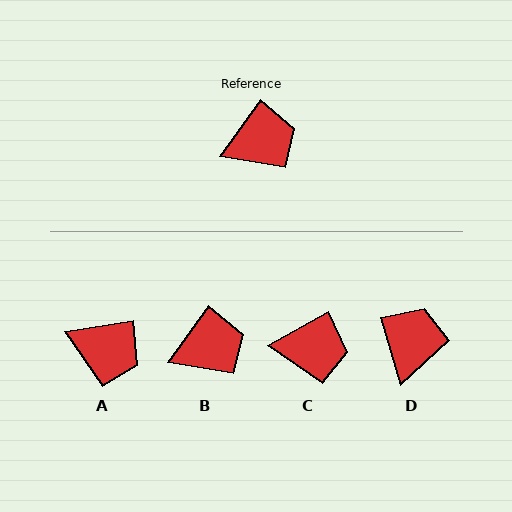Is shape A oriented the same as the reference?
No, it is off by about 45 degrees.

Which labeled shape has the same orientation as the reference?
B.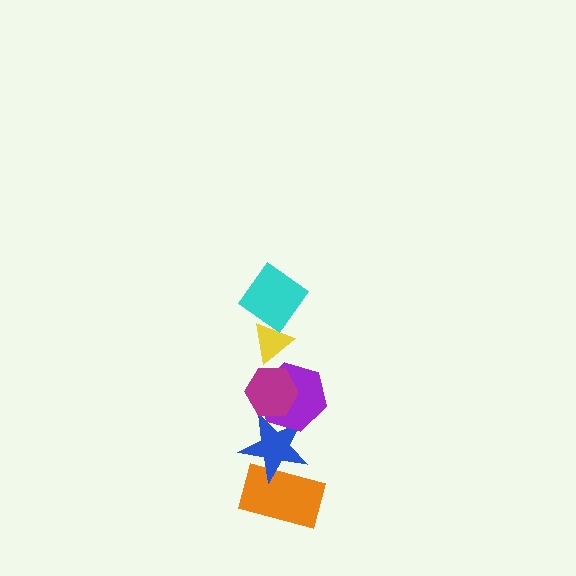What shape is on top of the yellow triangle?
The cyan diamond is on top of the yellow triangle.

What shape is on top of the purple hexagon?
The magenta hexagon is on top of the purple hexagon.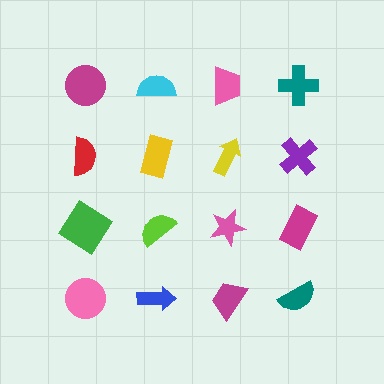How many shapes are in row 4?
4 shapes.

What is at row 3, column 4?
A magenta rectangle.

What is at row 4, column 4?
A teal semicircle.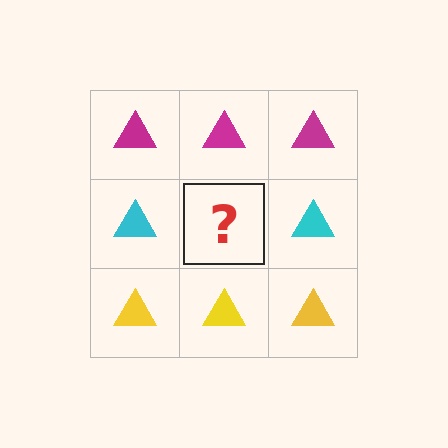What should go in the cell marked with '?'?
The missing cell should contain a cyan triangle.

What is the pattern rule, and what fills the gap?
The rule is that each row has a consistent color. The gap should be filled with a cyan triangle.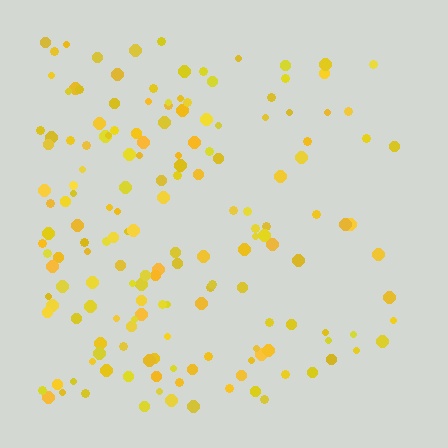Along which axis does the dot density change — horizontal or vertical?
Horizontal.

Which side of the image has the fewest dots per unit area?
The right.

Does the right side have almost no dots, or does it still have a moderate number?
Still a moderate number, just noticeably fewer than the left.